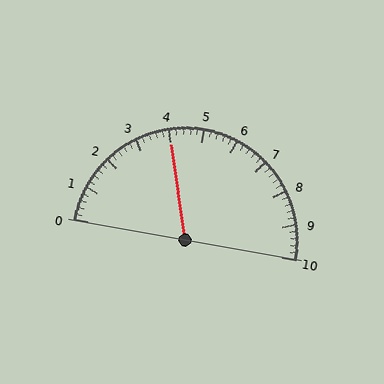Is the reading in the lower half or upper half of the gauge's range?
The reading is in the lower half of the range (0 to 10).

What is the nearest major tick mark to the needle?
The nearest major tick mark is 4.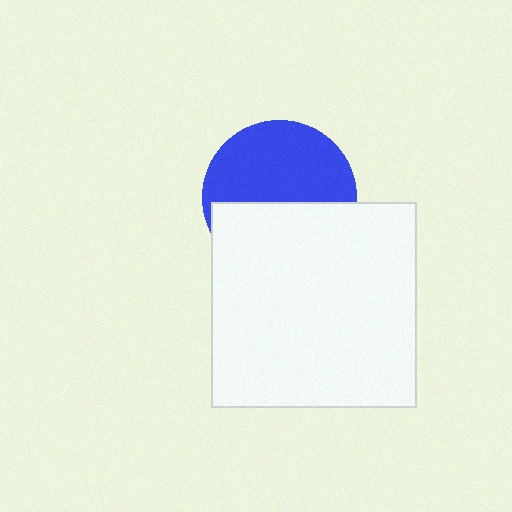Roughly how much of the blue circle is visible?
About half of it is visible (roughly 54%).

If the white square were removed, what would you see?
You would see the complete blue circle.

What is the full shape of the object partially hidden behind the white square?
The partially hidden object is a blue circle.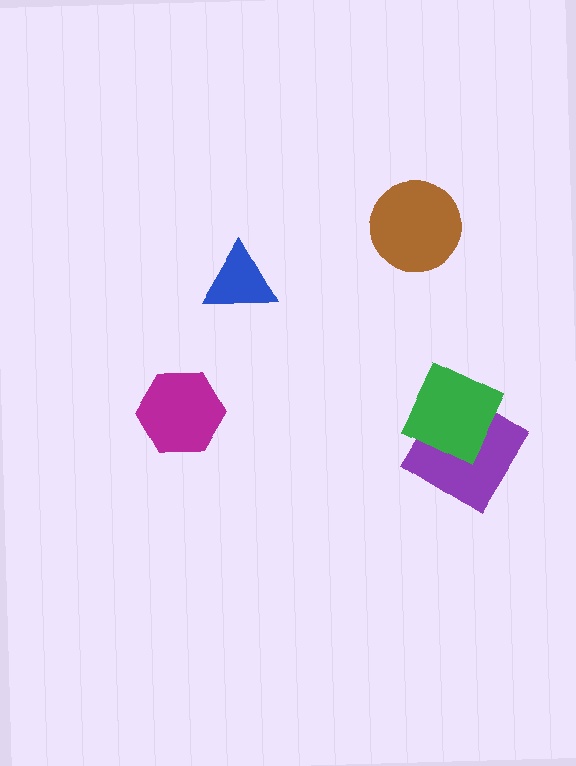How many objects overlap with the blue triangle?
0 objects overlap with the blue triangle.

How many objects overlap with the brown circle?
0 objects overlap with the brown circle.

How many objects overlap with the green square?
1 object overlaps with the green square.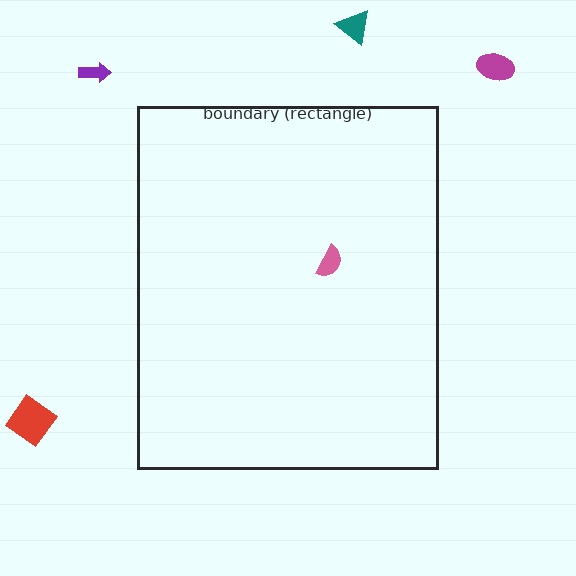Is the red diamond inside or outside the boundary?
Outside.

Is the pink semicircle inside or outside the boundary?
Inside.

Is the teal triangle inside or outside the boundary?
Outside.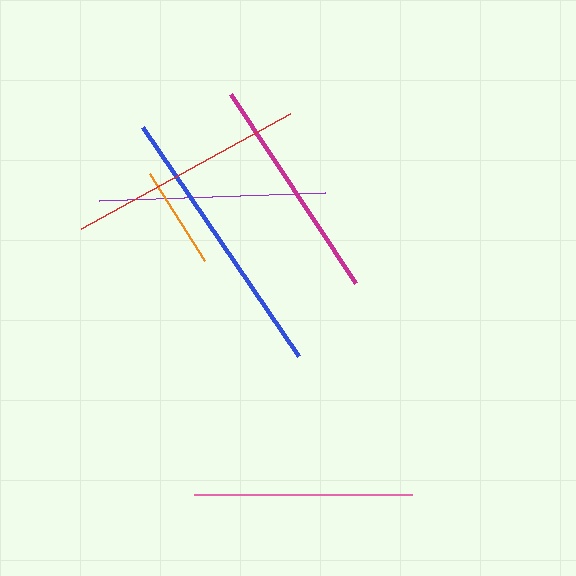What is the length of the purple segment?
The purple segment is approximately 226 pixels long.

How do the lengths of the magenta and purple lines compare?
The magenta and purple lines are approximately the same length.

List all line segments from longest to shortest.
From longest to shortest: blue, red, magenta, purple, pink, orange.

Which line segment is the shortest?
The orange line is the shortest at approximately 103 pixels.